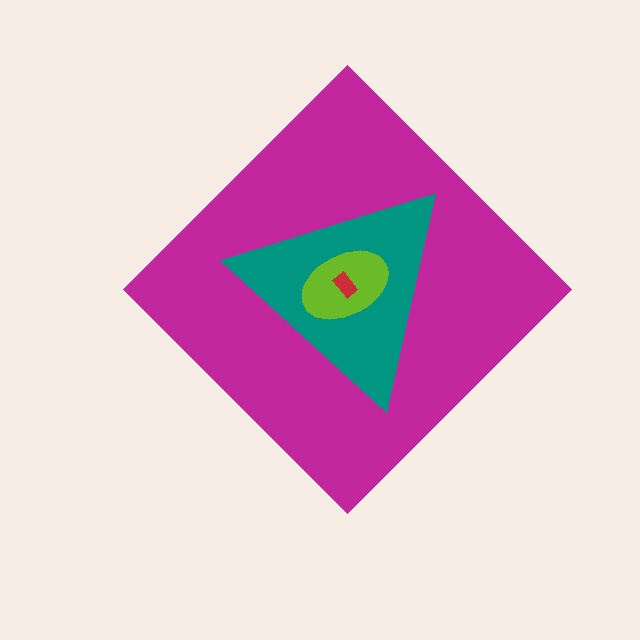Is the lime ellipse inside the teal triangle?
Yes.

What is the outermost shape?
The magenta diamond.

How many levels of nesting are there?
4.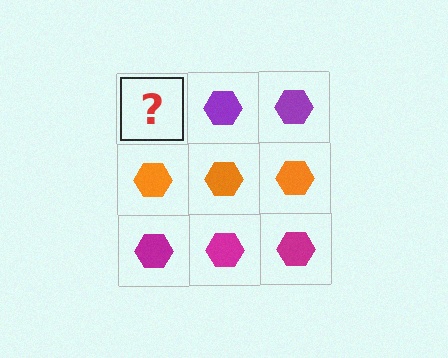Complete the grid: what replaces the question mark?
The question mark should be replaced with a purple hexagon.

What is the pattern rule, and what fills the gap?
The rule is that each row has a consistent color. The gap should be filled with a purple hexagon.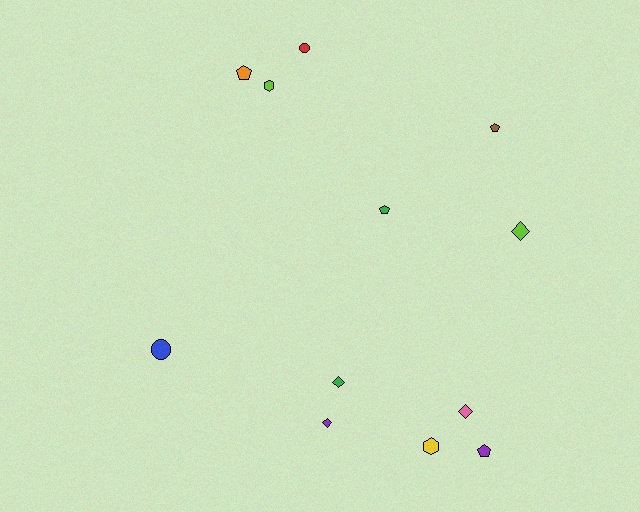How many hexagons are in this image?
There are 2 hexagons.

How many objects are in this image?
There are 12 objects.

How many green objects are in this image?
There are 2 green objects.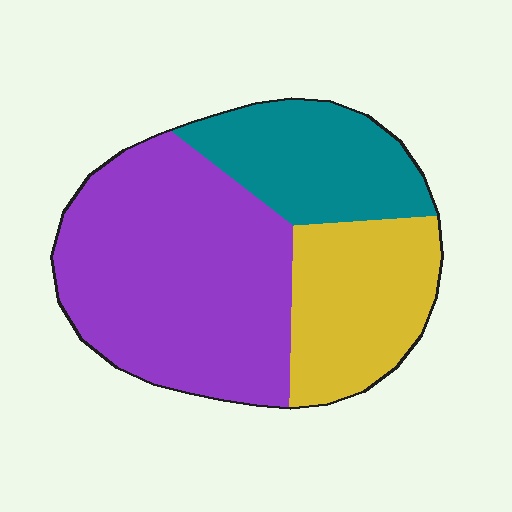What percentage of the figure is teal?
Teal covers around 25% of the figure.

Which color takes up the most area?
Purple, at roughly 50%.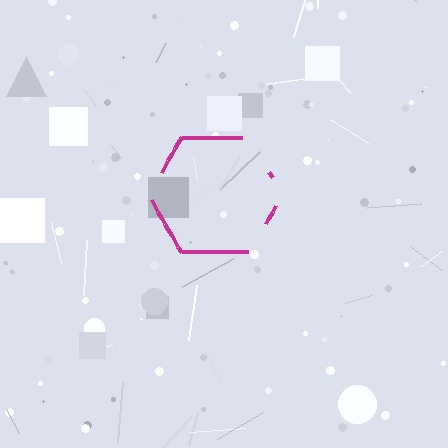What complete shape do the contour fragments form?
The contour fragments form a hexagon.